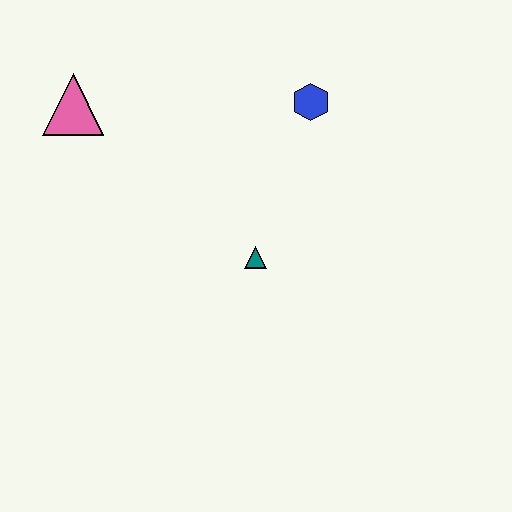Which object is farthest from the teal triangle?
The pink triangle is farthest from the teal triangle.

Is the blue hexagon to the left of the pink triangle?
No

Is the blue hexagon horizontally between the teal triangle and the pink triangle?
No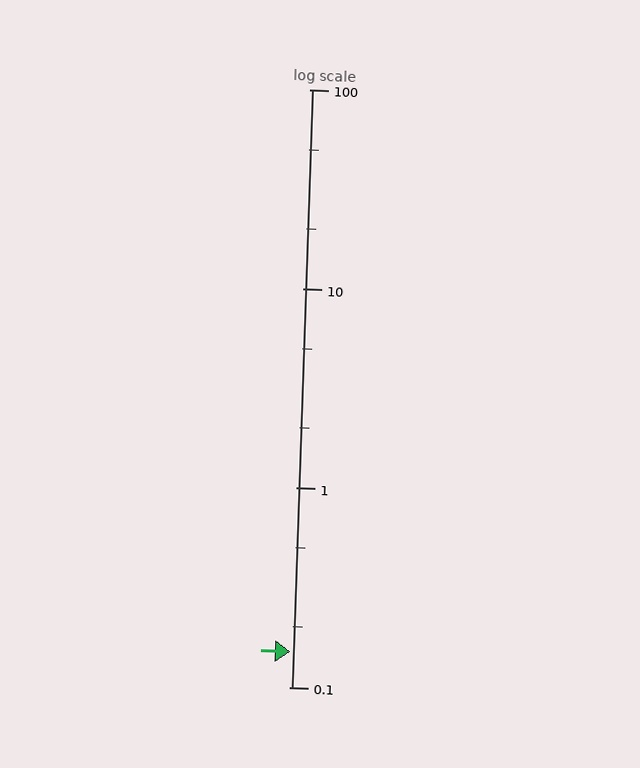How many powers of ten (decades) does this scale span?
The scale spans 3 decades, from 0.1 to 100.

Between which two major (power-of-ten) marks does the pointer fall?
The pointer is between 0.1 and 1.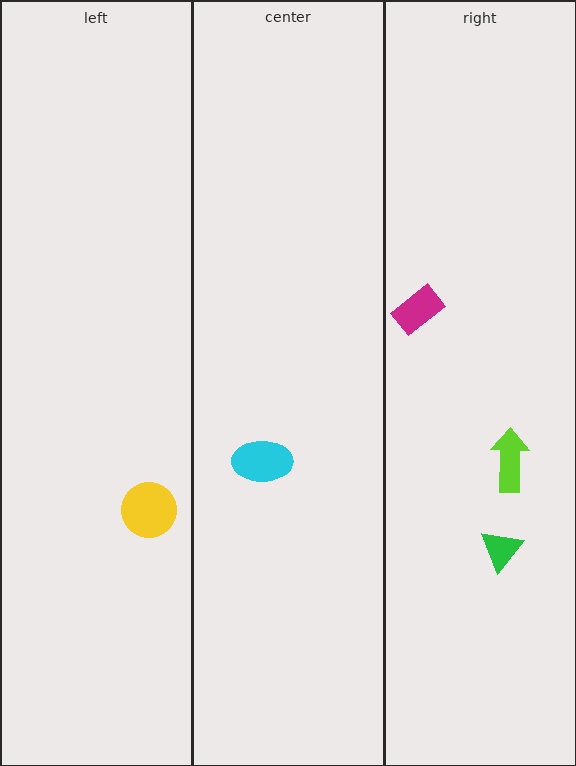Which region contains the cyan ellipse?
The center region.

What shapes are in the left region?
The yellow circle.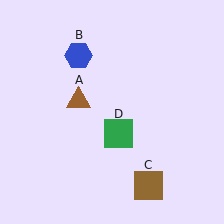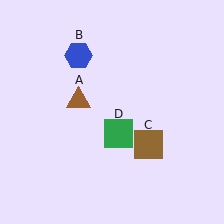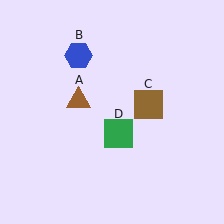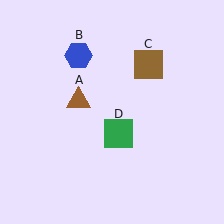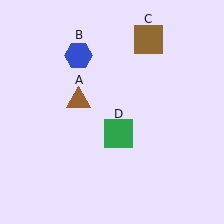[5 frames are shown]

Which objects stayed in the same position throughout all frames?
Brown triangle (object A) and blue hexagon (object B) and green square (object D) remained stationary.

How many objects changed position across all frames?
1 object changed position: brown square (object C).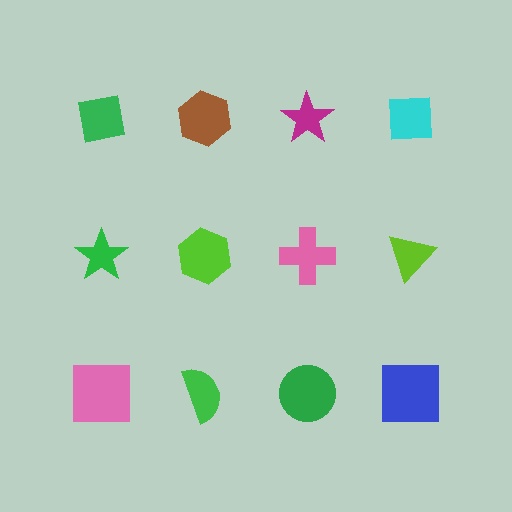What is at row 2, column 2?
A lime hexagon.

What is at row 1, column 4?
A cyan square.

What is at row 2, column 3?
A pink cross.